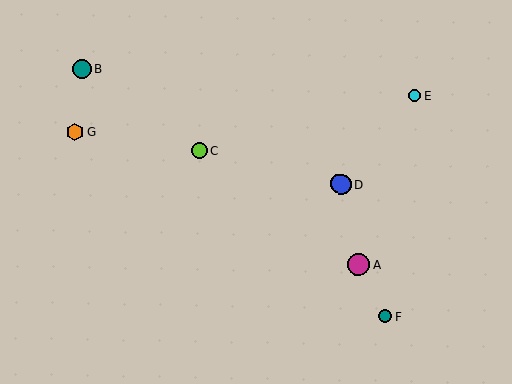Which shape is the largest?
The magenta circle (labeled A) is the largest.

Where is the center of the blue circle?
The center of the blue circle is at (341, 184).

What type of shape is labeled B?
Shape B is a teal circle.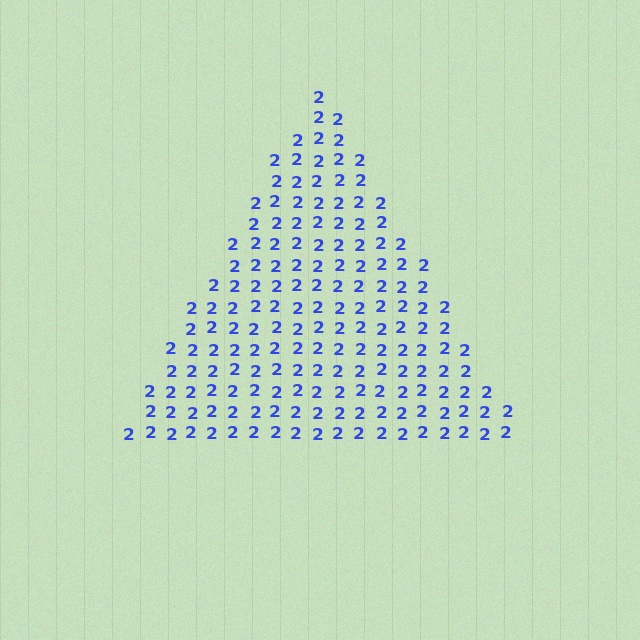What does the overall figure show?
The overall figure shows a triangle.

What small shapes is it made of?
It is made of small digit 2's.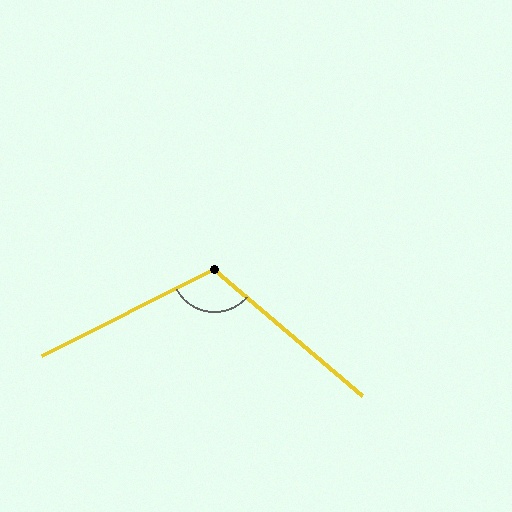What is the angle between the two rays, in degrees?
Approximately 113 degrees.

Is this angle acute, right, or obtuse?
It is obtuse.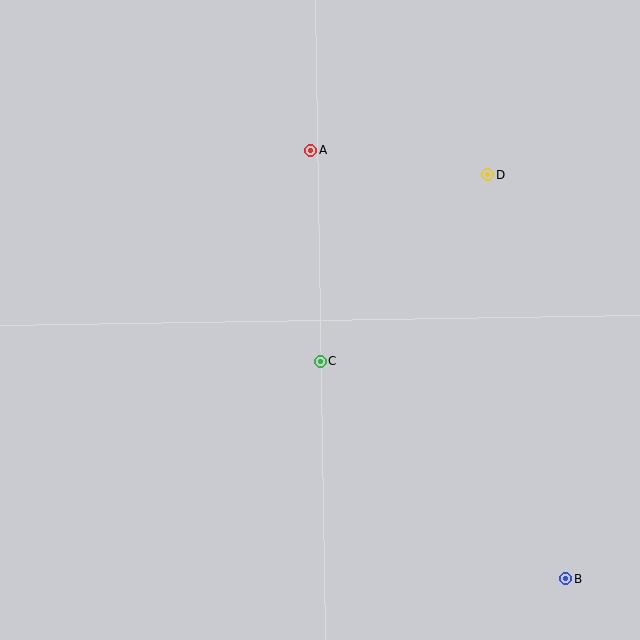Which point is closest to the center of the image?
Point C at (320, 361) is closest to the center.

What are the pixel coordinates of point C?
Point C is at (320, 361).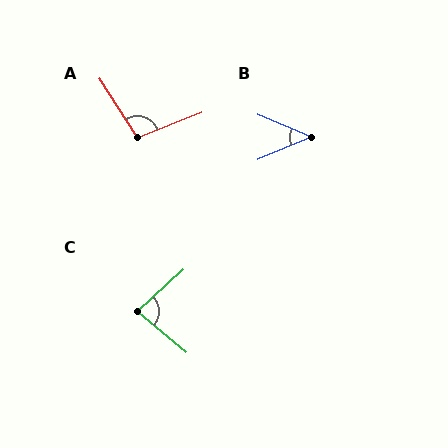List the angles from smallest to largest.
B (45°), C (82°), A (101°).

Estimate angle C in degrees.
Approximately 82 degrees.